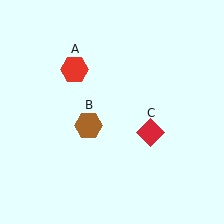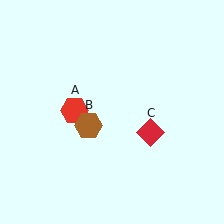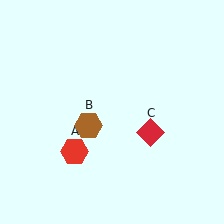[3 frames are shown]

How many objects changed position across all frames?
1 object changed position: red hexagon (object A).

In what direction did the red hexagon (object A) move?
The red hexagon (object A) moved down.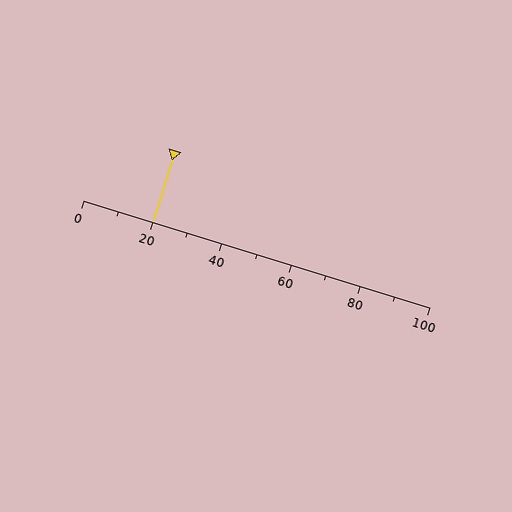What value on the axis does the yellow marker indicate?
The marker indicates approximately 20.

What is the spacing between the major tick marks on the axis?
The major ticks are spaced 20 apart.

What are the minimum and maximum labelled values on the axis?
The axis runs from 0 to 100.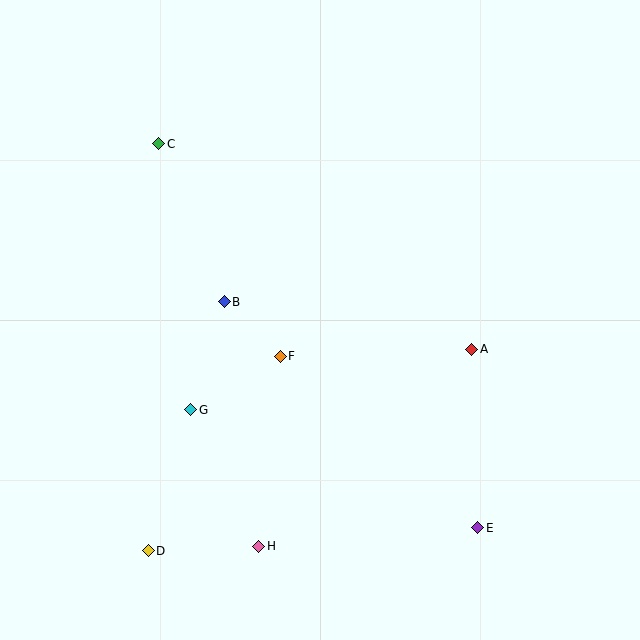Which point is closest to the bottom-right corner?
Point E is closest to the bottom-right corner.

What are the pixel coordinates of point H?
Point H is at (259, 546).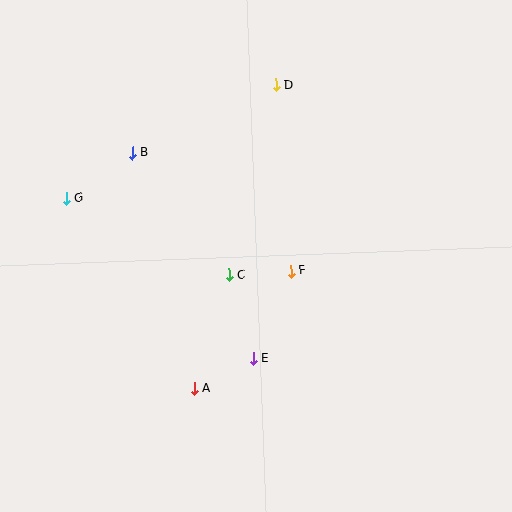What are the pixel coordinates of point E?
Point E is at (253, 358).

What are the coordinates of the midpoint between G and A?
The midpoint between G and A is at (130, 294).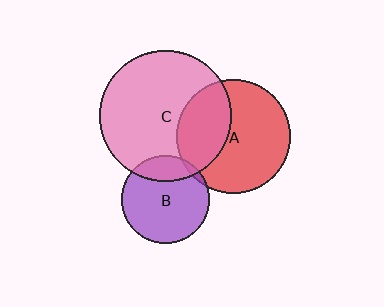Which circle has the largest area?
Circle C (pink).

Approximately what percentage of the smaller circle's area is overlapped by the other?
Approximately 5%.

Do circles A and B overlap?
Yes.